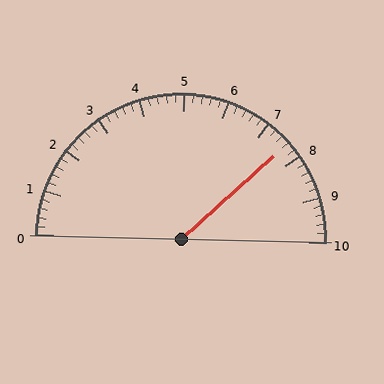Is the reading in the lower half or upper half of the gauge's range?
The reading is in the upper half of the range (0 to 10).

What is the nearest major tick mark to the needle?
The nearest major tick mark is 8.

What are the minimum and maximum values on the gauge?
The gauge ranges from 0 to 10.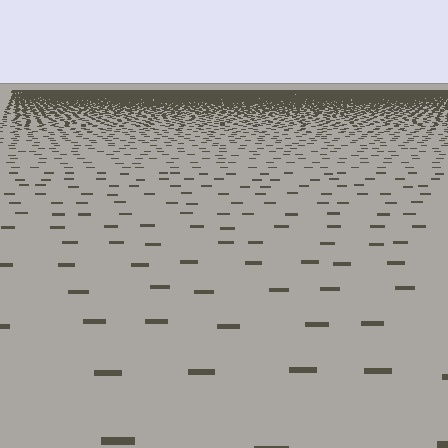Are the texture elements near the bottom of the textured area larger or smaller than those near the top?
Larger. Near the bottom, elements are closer to the viewer and appear at a bigger on-screen size.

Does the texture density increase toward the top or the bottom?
Density increases toward the top.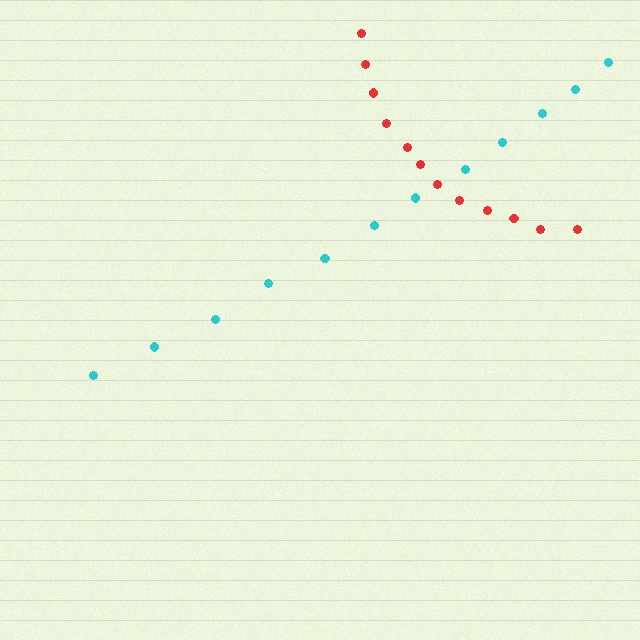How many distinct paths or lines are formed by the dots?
There are 2 distinct paths.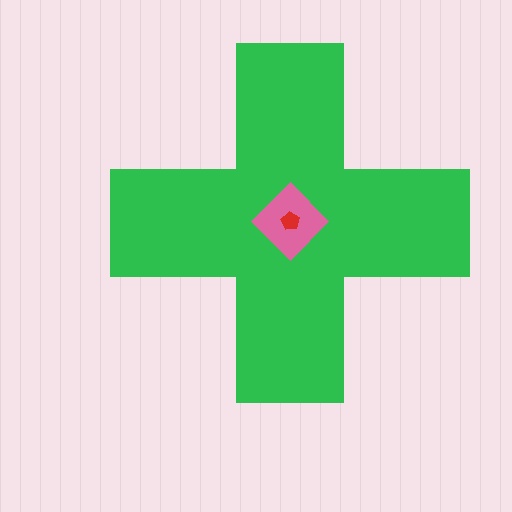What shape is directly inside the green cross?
The pink diamond.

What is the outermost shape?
The green cross.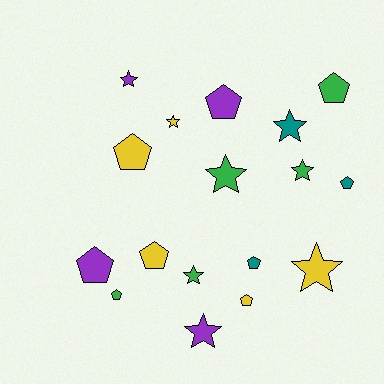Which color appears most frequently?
Green, with 5 objects.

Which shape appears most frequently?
Pentagon, with 9 objects.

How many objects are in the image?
There are 17 objects.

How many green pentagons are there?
There are 2 green pentagons.